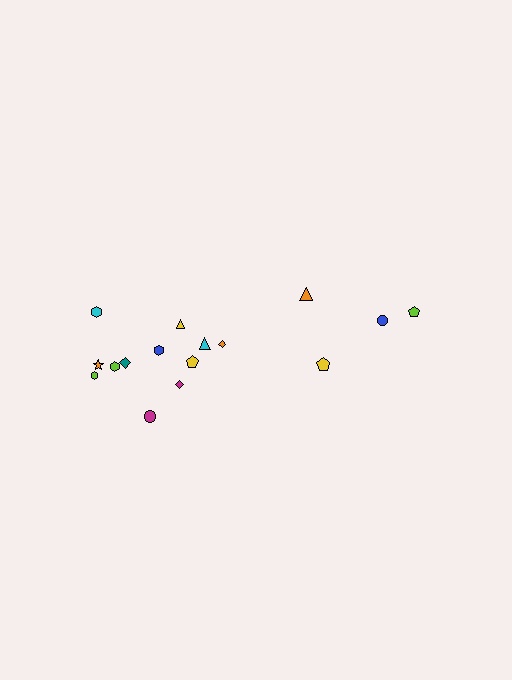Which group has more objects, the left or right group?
The left group.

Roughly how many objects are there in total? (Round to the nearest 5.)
Roughly 15 objects in total.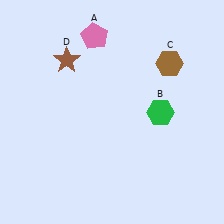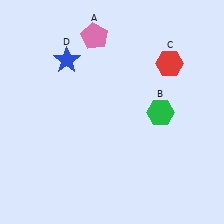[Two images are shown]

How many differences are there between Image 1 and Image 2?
There are 2 differences between the two images.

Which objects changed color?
C changed from brown to red. D changed from brown to blue.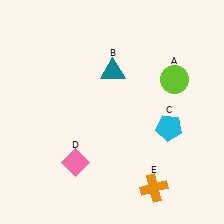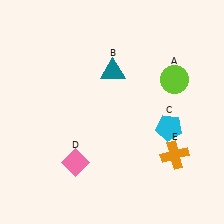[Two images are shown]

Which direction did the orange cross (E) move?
The orange cross (E) moved up.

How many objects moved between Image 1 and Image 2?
1 object moved between the two images.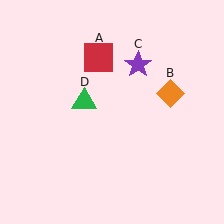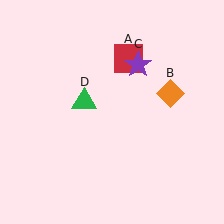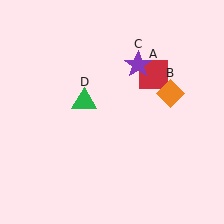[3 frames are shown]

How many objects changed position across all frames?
1 object changed position: red square (object A).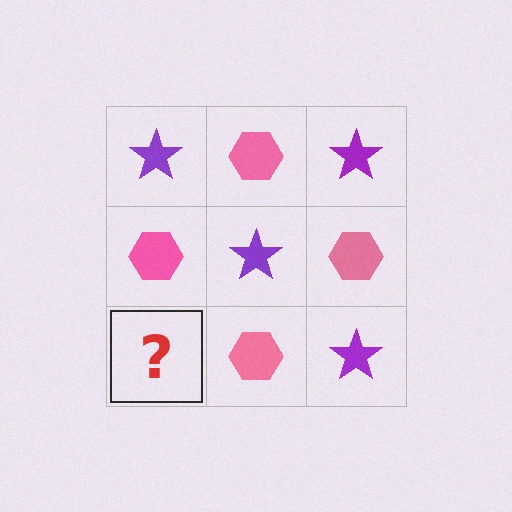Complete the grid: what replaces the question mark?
The question mark should be replaced with a purple star.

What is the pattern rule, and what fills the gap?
The rule is that it alternates purple star and pink hexagon in a checkerboard pattern. The gap should be filled with a purple star.